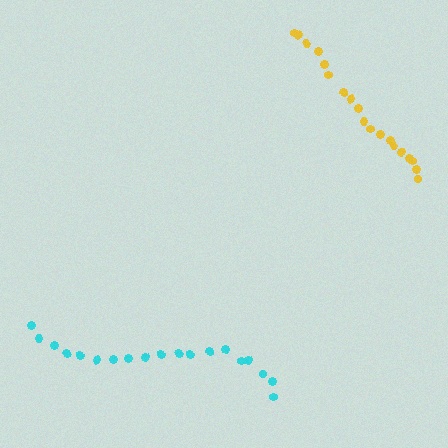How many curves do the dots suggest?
There are 2 distinct paths.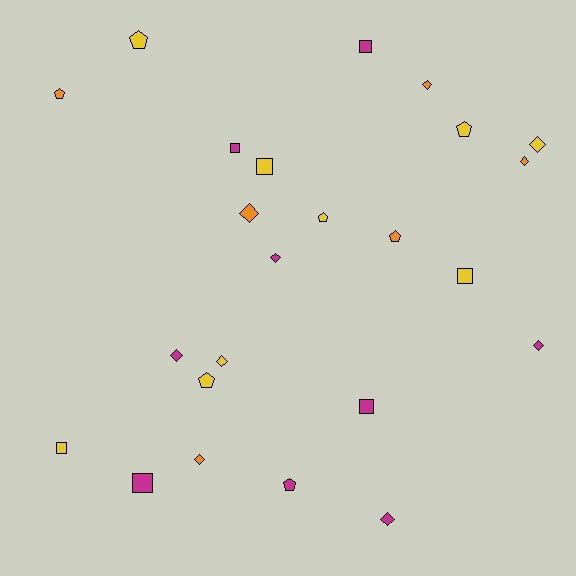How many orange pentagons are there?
There are 2 orange pentagons.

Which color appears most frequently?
Yellow, with 9 objects.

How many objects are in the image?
There are 24 objects.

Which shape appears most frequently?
Diamond, with 10 objects.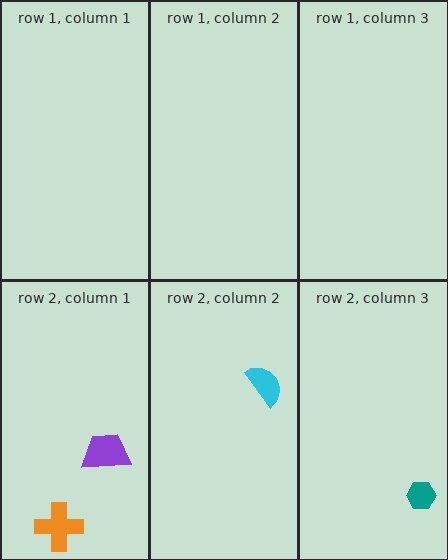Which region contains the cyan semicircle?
The row 2, column 2 region.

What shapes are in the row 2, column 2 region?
The cyan semicircle.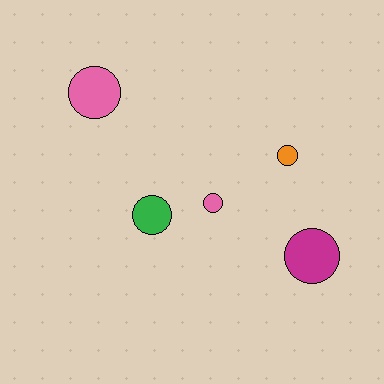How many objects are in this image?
There are 5 objects.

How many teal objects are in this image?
There are no teal objects.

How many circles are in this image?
There are 5 circles.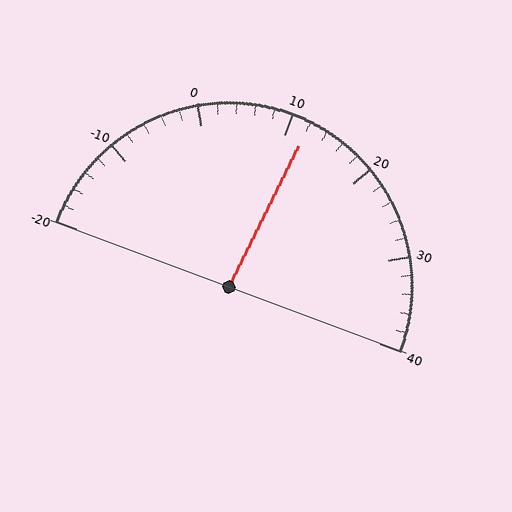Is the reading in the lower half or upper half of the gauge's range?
The reading is in the upper half of the range (-20 to 40).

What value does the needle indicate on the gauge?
The needle indicates approximately 12.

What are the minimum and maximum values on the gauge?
The gauge ranges from -20 to 40.